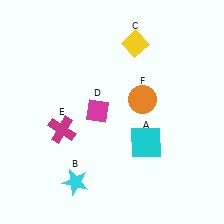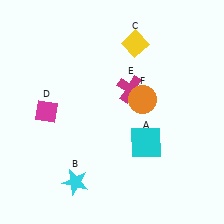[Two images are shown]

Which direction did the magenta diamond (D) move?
The magenta diamond (D) moved left.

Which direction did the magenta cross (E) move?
The magenta cross (E) moved right.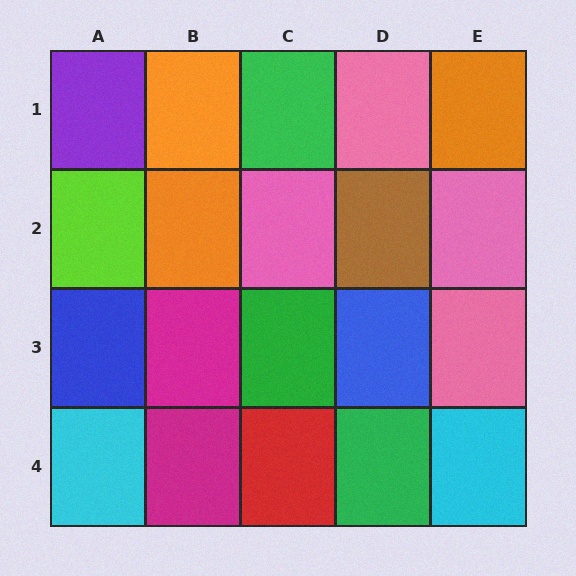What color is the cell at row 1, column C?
Green.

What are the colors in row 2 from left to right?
Lime, orange, pink, brown, pink.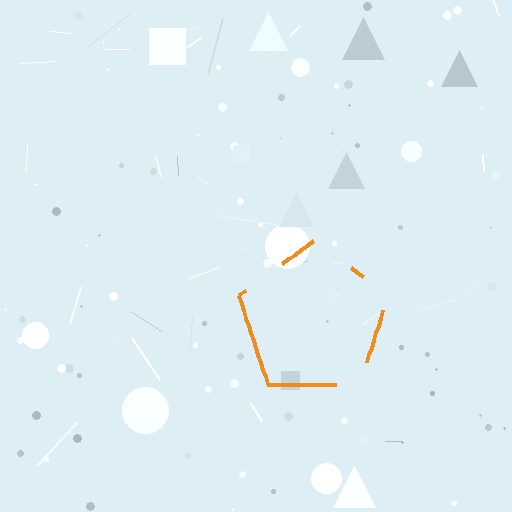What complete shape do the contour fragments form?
The contour fragments form a pentagon.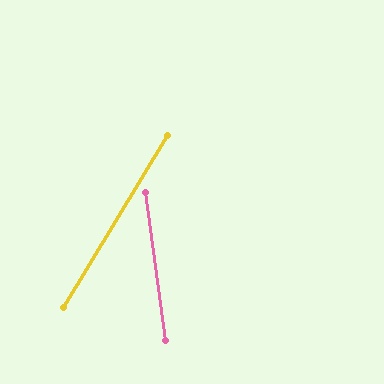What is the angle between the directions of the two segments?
Approximately 38 degrees.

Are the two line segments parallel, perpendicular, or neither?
Neither parallel nor perpendicular — they differ by about 38°.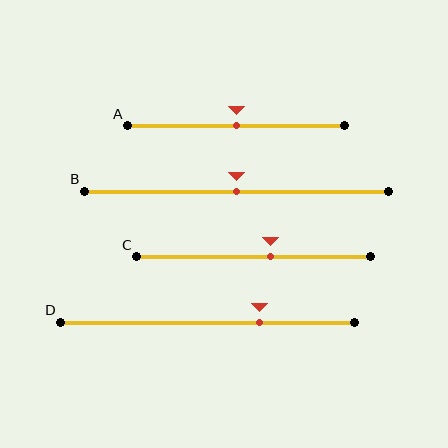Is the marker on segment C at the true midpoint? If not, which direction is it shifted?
No, the marker on segment C is shifted to the right by about 7% of the segment length.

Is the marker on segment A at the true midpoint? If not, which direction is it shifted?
Yes, the marker on segment A is at the true midpoint.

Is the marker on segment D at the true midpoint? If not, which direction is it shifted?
No, the marker on segment D is shifted to the right by about 18% of the segment length.